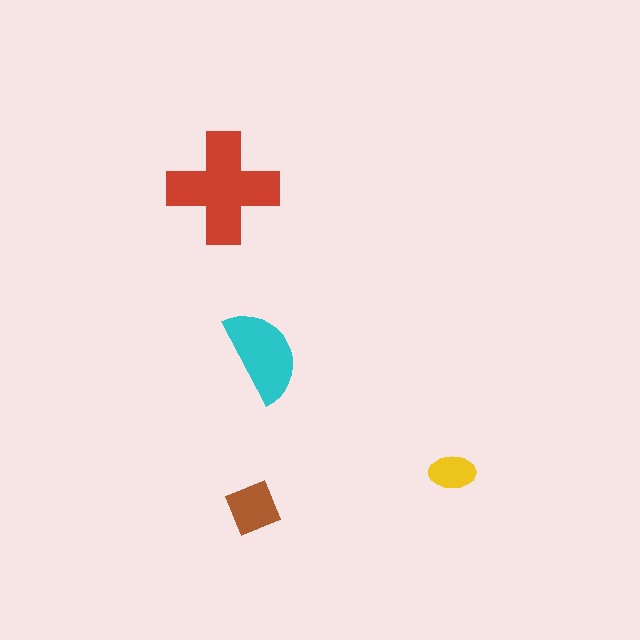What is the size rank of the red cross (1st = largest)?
1st.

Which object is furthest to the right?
The yellow ellipse is rightmost.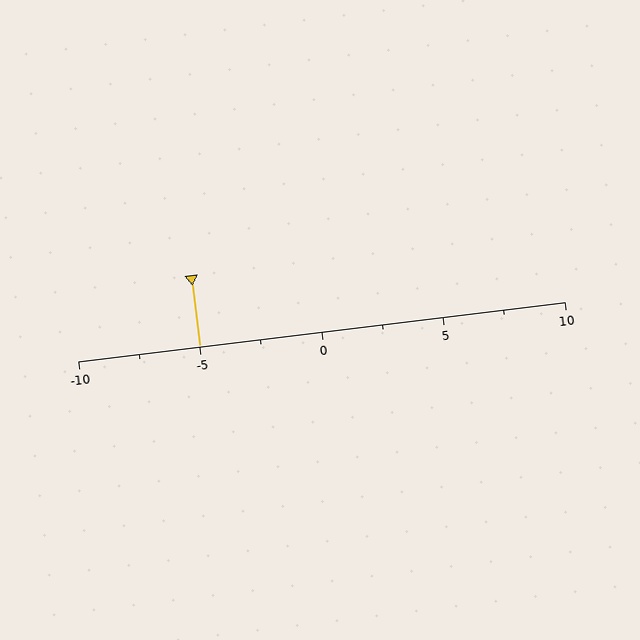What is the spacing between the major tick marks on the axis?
The major ticks are spaced 5 apart.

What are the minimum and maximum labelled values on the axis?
The axis runs from -10 to 10.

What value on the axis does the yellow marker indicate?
The marker indicates approximately -5.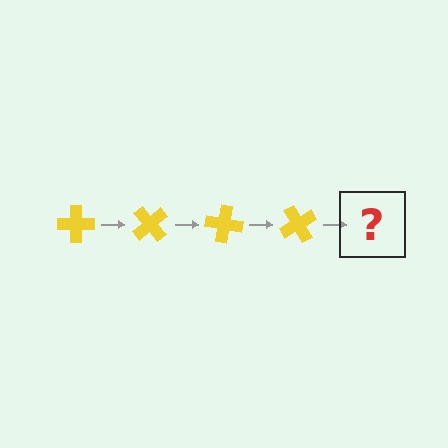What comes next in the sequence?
The next element should be a yellow cross rotated 200 degrees.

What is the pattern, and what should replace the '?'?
The pattern is that the cross rotates 50 degrees each step. The '?' should be a yellow cross rotated 200 degrees.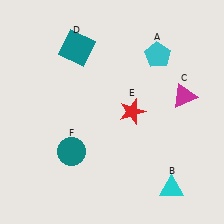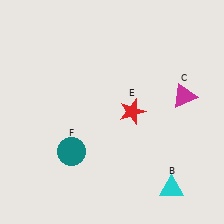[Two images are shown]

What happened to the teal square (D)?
The teal square (D) was removed in Image 2. It was in the top-left area of Image 1.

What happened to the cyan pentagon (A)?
The cyan pentagon (A) was removed in Image 2. It was in the top-right area of Image 1.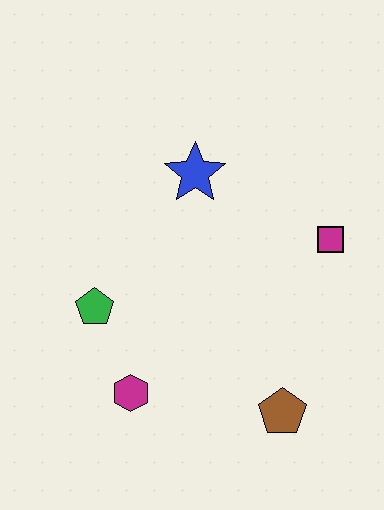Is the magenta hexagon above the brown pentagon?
Yes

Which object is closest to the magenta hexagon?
The green pentagon is closest to the magenta hexagon.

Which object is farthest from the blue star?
The brown pentagon is farthest from the blue star.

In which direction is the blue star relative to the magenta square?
The blue star is to the left of the magenta square.